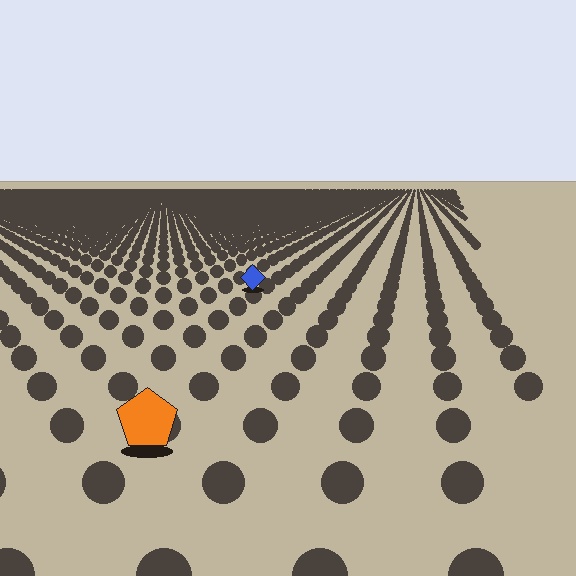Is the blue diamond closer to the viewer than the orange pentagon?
No. The orange pentagon is closer — you can tell from the texture gradient: the ground texture is coarser near it.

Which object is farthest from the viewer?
The blue diamond is farthest from the viewer. It appears smaller and the ground texture around it is denser.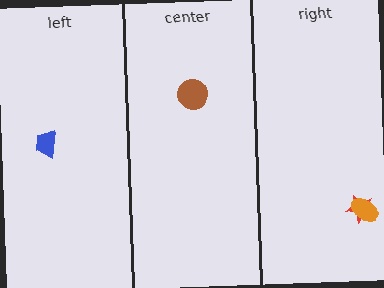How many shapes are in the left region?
1.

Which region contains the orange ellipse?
The right region.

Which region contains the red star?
The right region.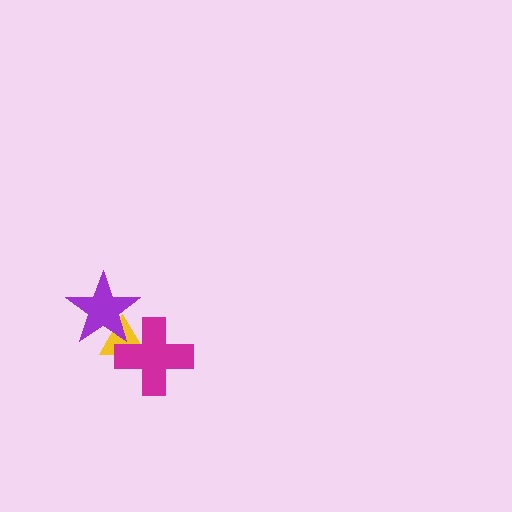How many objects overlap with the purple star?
2 objects overlap with the purple star.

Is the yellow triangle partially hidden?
Yes, it is partially covered by another shape.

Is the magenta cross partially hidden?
No, no other shape covers it.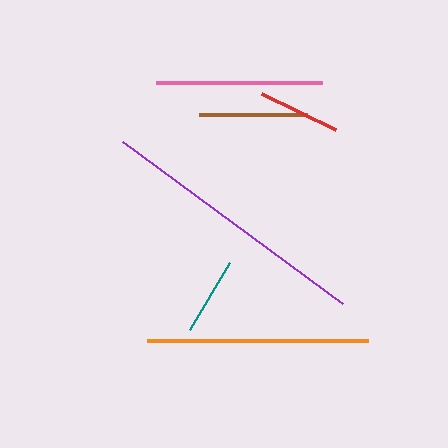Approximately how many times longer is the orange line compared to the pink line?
The orange line is approximately 1.3 times the length of the pink line.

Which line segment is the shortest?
The teal line is the shortest at approximately 78 pixels.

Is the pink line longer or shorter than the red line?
The pink line is longer than the red line.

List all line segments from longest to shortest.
From longest to shortest: purple, orange, pink, brown, red, teal.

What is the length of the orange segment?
The orange segment is approximately 221 pixels long.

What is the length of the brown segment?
The brown segment is approximately 108 pixels long.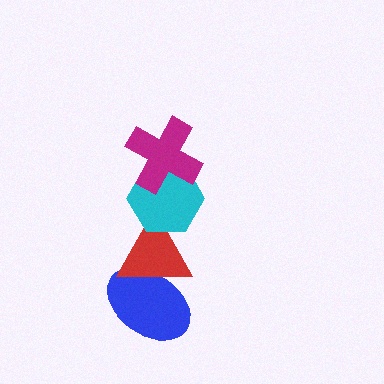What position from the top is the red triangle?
The red triangle is 3rd from the top.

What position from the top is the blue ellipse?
The blue ellipse is 4th from the top.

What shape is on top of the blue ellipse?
The red triangle is on top of the blue ellipse.